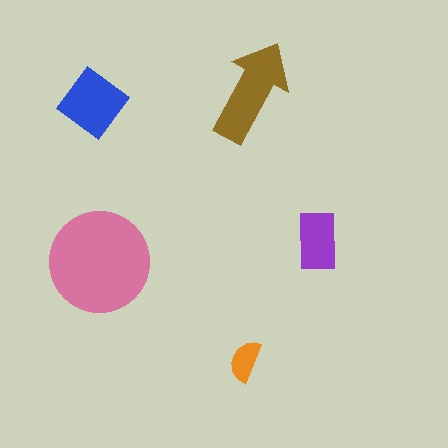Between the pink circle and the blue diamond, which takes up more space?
The pink circle.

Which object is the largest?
The pink circle.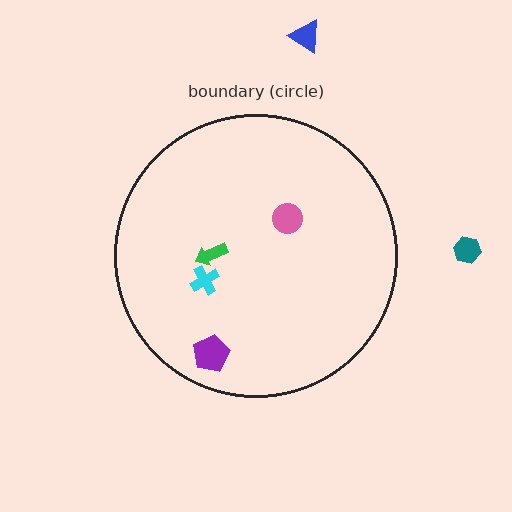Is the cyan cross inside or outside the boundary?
Inside.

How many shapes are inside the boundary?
4 inside, 2 outside.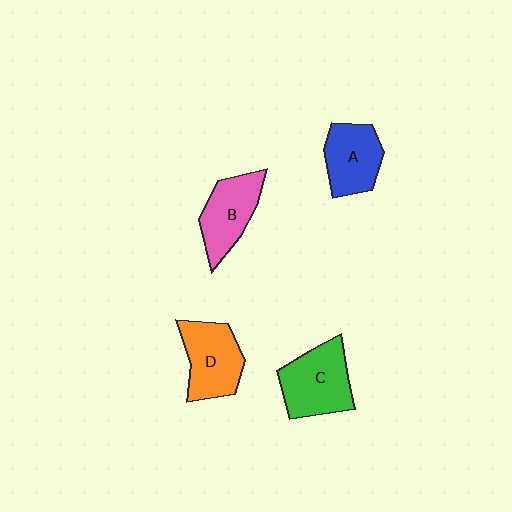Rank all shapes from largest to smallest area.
From largest to smallest: C (green), D (orange), B (pink), A (blue).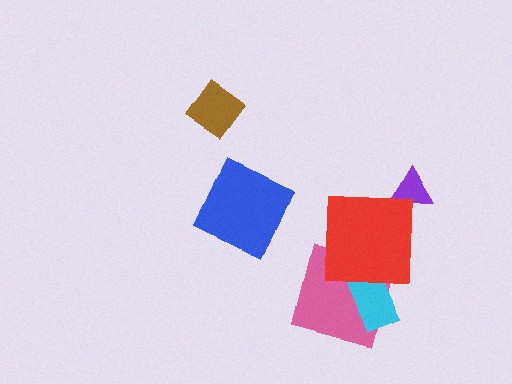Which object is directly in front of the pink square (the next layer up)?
The cyan rectangle is directly in front of the pink square.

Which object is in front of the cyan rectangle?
The red square is in front of the cyan rectangle.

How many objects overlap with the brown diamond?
0 objects overlap with the brown diamond.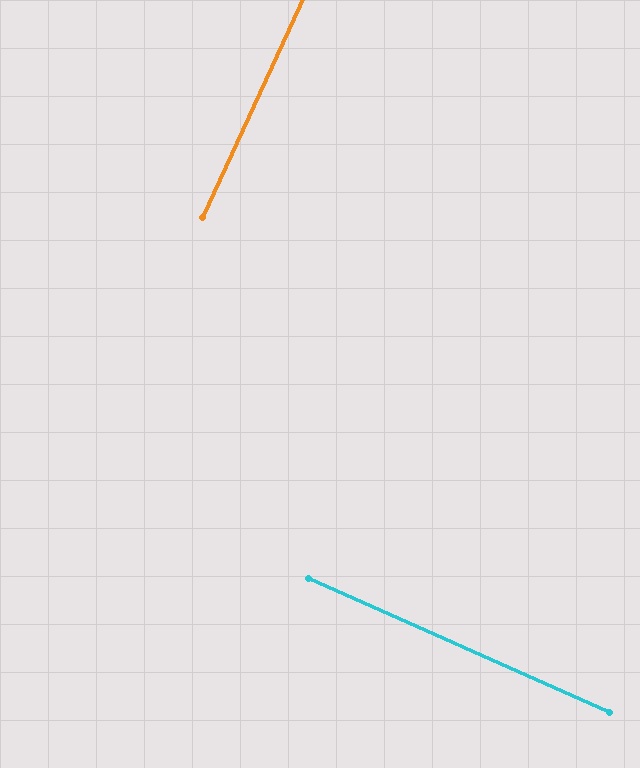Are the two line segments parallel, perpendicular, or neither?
Perpendicular — they meet at approximately 89°.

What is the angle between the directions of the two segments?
Approximately 89 degrees.